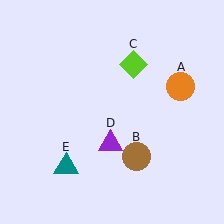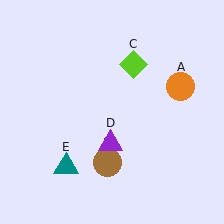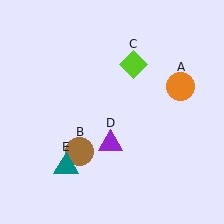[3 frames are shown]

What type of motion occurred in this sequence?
The brown circle (object B) rotated clockwise around the center of the scene.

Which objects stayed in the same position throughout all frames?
Orange circle (object A) and lime diamond (object C) and purple triangle (object D) and teal triangle (object E) remained stationary.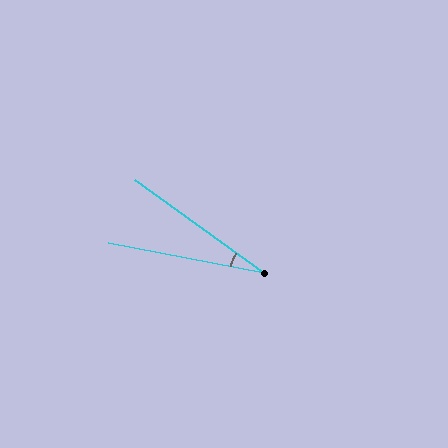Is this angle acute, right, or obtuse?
It is acute.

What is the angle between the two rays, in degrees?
Approximately 25 degrees.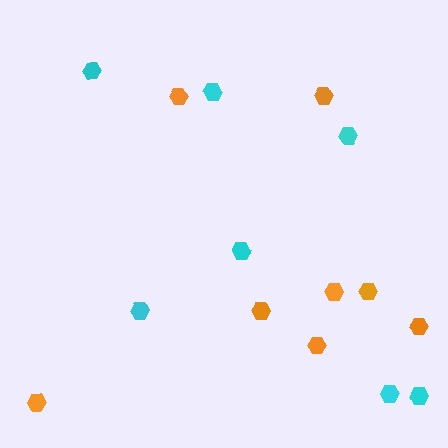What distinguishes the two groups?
There are 2 groups: one group of cyan hexagons (7) and one group of orange hexagons (8).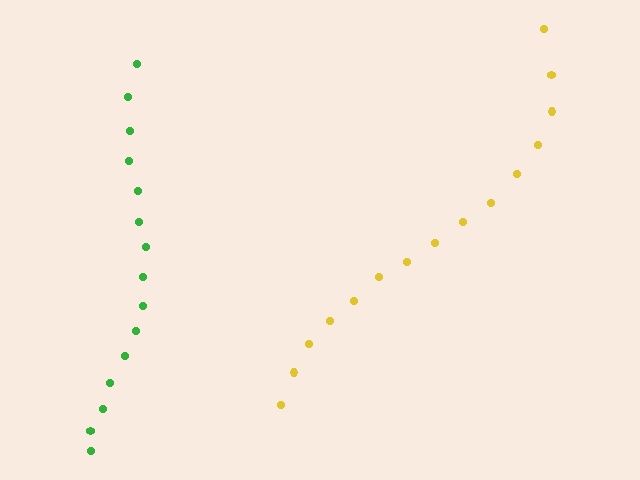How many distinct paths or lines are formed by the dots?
There are 2 distinct paths.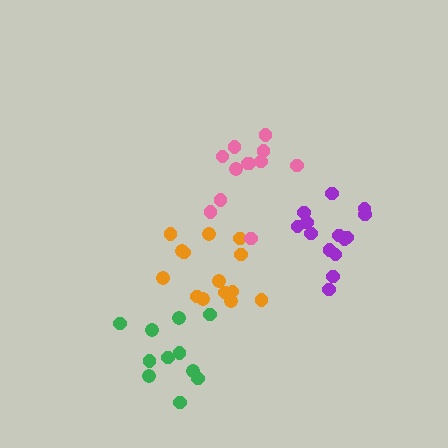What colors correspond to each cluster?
The clusters are colored: purple, green, orange, pink.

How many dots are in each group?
Group 1: 14 dots, Group 2: 11 dots, Group 3: 14 dots, Group 4: 12 dots (51 total).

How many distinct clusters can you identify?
There are 4 distinct clusters.